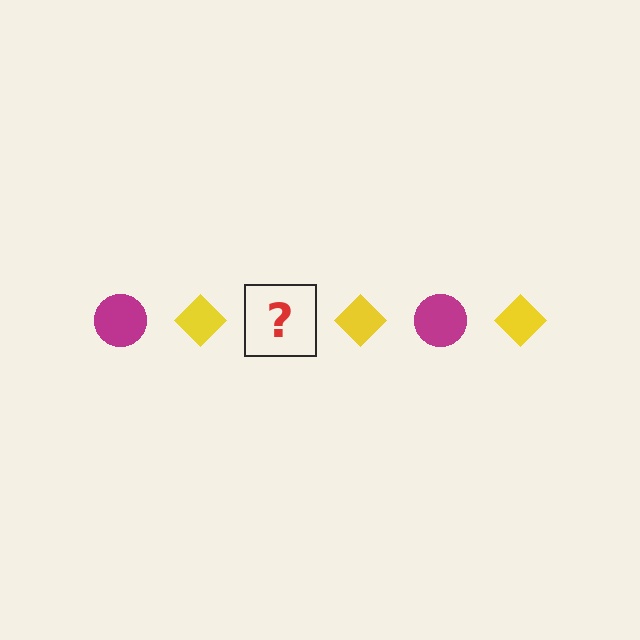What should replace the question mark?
The question mark should be replaced with a magenta circle.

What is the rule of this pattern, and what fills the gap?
The rule is that the pattern alternates between magenta circle and yellow diamond. The gap should be filled with a magenta circle.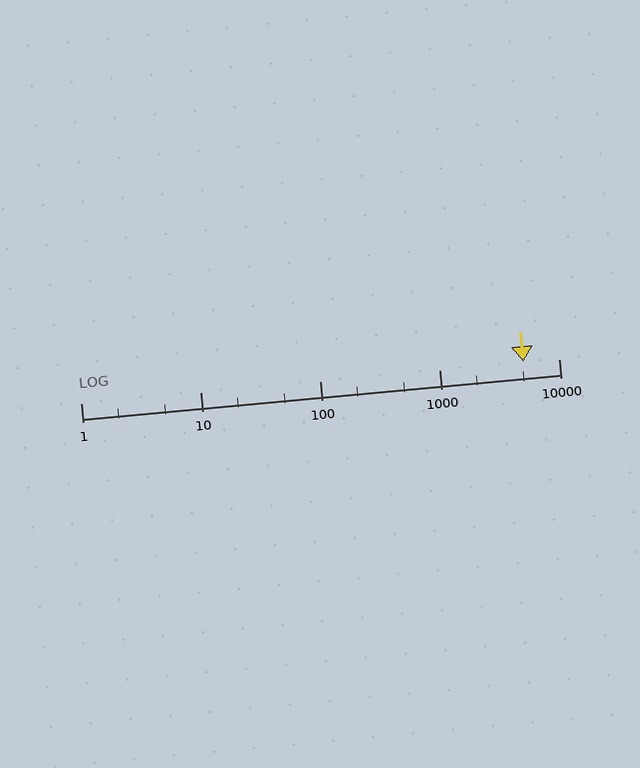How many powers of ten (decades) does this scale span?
The scale spans 4 decades, from 1 to 10000.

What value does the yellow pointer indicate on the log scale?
The pointer indicates approximately 5100.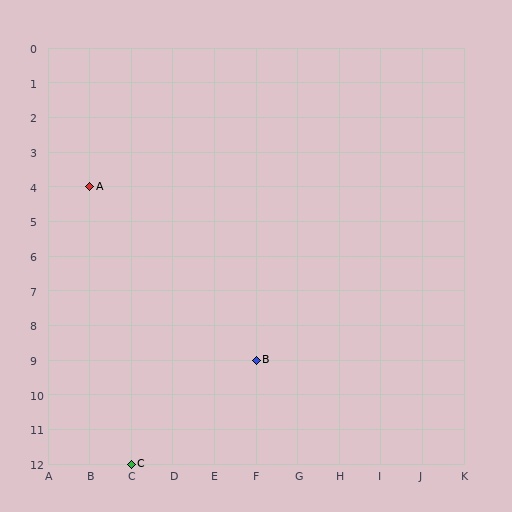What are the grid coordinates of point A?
Point A is at grid coordinates (B, 4).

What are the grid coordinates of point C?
Point C is at grid coordinates (C, 12).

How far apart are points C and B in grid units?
Points C and B are 3 columns and 3 rows apart (about 4.2 grid units diagonally).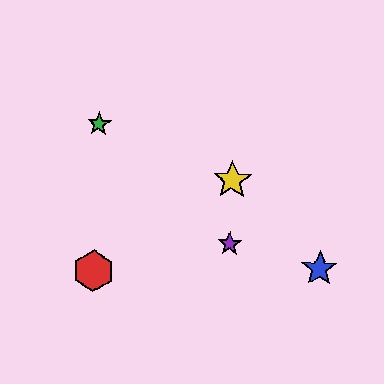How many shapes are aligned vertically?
2 shapes (the yellow star, the purple star) are aligned vertically.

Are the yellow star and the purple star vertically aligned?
Yes, both are at x≈232.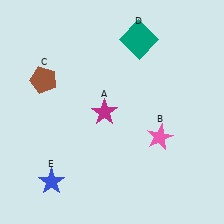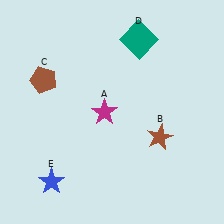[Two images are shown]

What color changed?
The star (B) changed from pink in Image 1 to brown in Image 2.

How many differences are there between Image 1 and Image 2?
There is 1 difference between the two images.